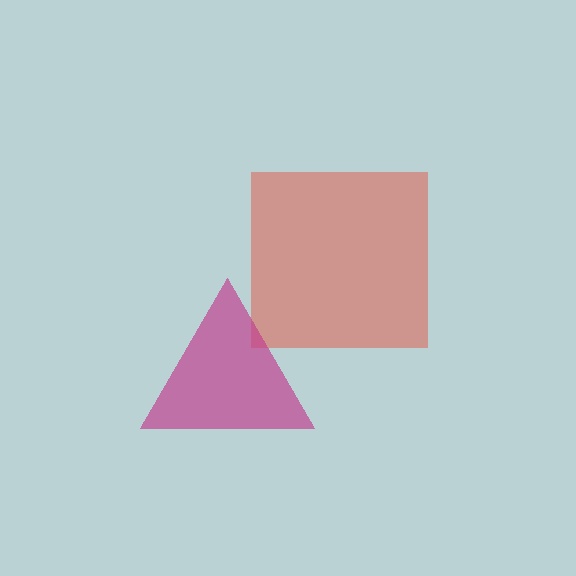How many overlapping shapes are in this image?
There are 2 overlapping shapes in the image.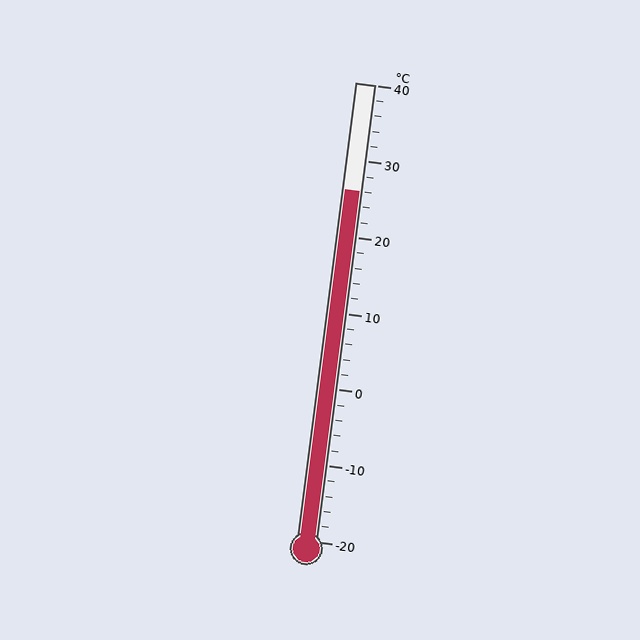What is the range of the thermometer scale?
The thermometer scale ranges from -20°C to 40°C.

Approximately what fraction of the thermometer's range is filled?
The thermometer is filled to approximately 75% of its range.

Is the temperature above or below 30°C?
The temperature is below 30°C.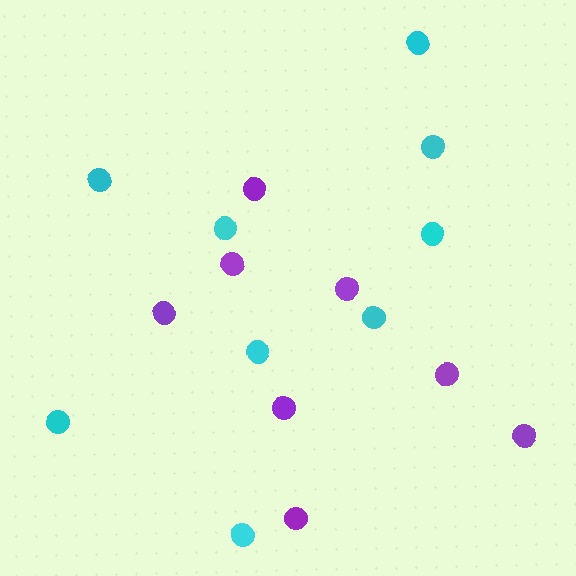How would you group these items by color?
There are 2 groups: one group of purple circles (8) and one group of cyan circles (9).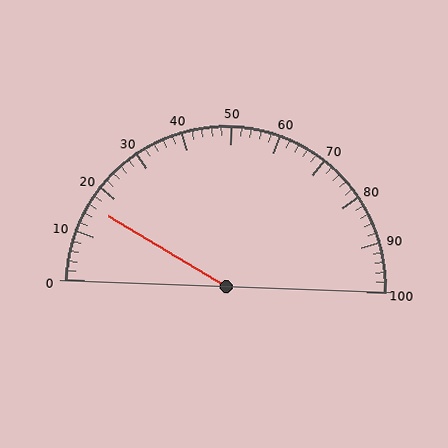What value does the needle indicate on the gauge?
The needle indicates approximately 16.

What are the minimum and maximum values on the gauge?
The gauge ranges from 0 to 100.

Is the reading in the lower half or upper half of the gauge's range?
The reading is in the lower half of the range (0 to 100).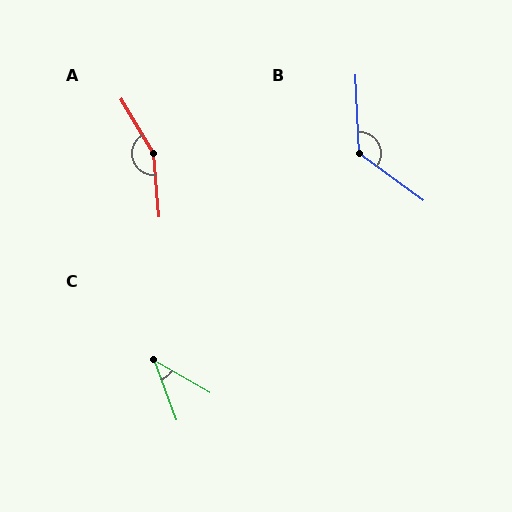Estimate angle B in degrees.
Approximately 129 degrees.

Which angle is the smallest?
C, at approximately 40 degrees.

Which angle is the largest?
A, at approximately 154 degrees.